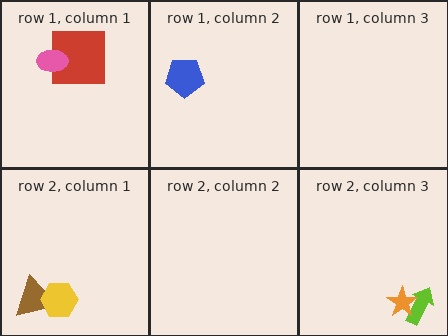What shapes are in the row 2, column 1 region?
The brown triangle, the yellow hexagon.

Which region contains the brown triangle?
The row 2, column 1 region.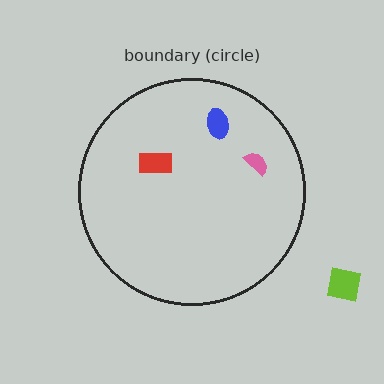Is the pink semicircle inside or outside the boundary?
Inside.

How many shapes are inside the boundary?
3 inside, 1 outside.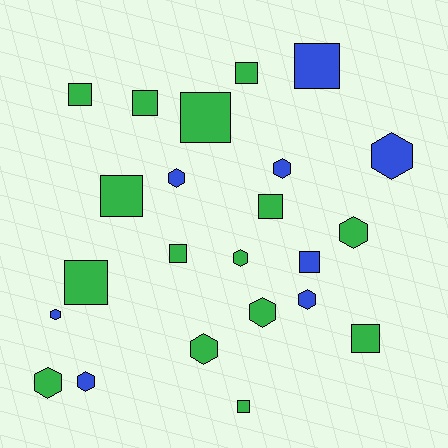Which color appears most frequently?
Green, with 15 objects.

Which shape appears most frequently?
Square, with 12 objects.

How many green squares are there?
There are 10 green squares.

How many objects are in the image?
There are 23 objects.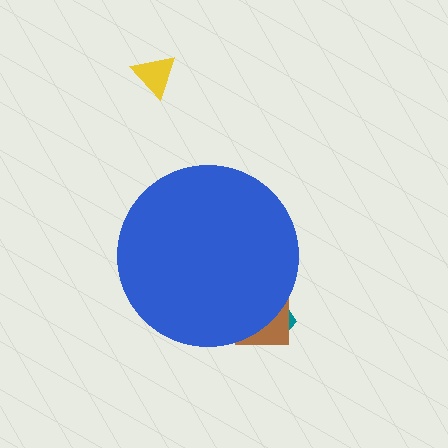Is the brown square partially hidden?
Yes, the brown square is partially hidden behind the blue circle.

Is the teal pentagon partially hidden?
Yes, the teal pentagon is partially hidden behind the blue circle.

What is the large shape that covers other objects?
A blue circle.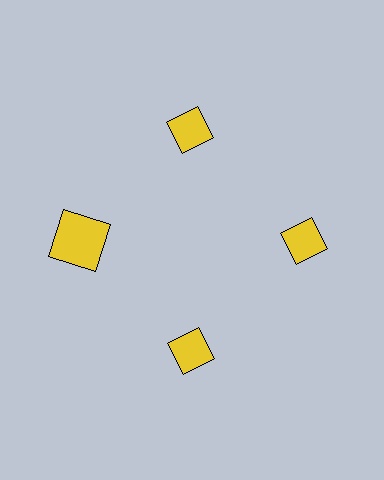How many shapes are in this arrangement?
There are 4 shapes arranged in a ring pattern.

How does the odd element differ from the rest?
It has a different shape: square instead of diamond.